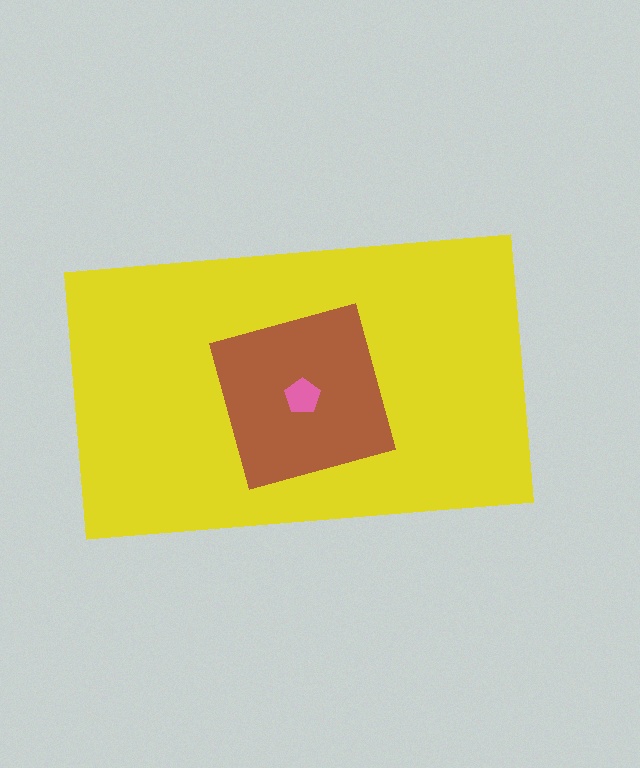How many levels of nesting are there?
3.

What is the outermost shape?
The yellow rectangle.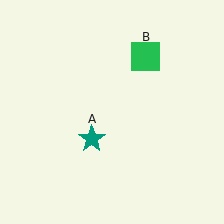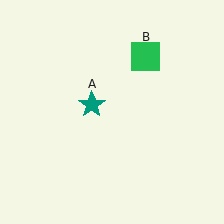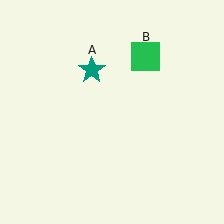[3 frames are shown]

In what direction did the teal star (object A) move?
The teal star (object A) moved up.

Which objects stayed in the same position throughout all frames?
Green square (object B) remained stationary.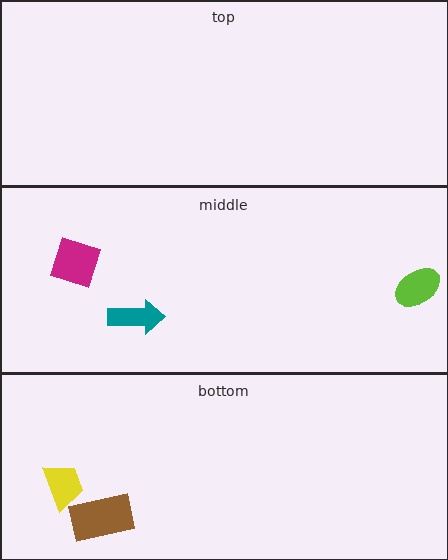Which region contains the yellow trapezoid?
The bottom region.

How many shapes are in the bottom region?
2.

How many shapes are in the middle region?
3.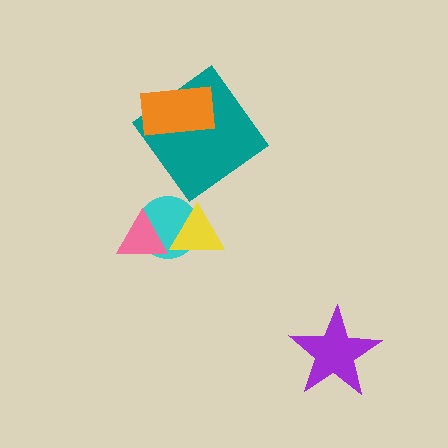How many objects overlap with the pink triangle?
1 object overlaps with the pink triangle.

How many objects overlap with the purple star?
0 objects overlap with the purple star.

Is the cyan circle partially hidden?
Yes, it is partially covered by another shape.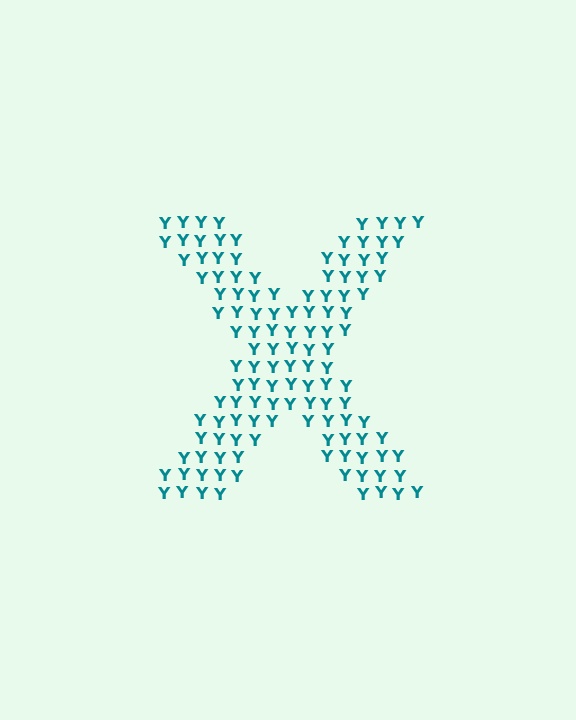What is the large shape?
The large shape is the letter X.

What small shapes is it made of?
It is made of small letter Y's.